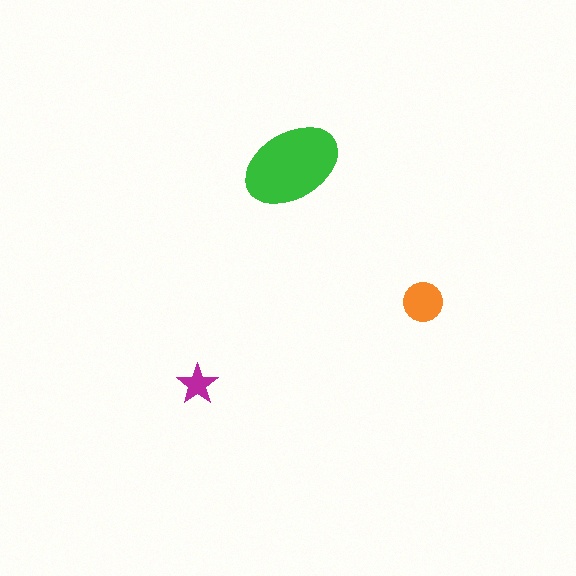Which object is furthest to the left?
The magenta star is leftmost.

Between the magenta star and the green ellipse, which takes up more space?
The green ellipse.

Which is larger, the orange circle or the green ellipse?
The green ellipse.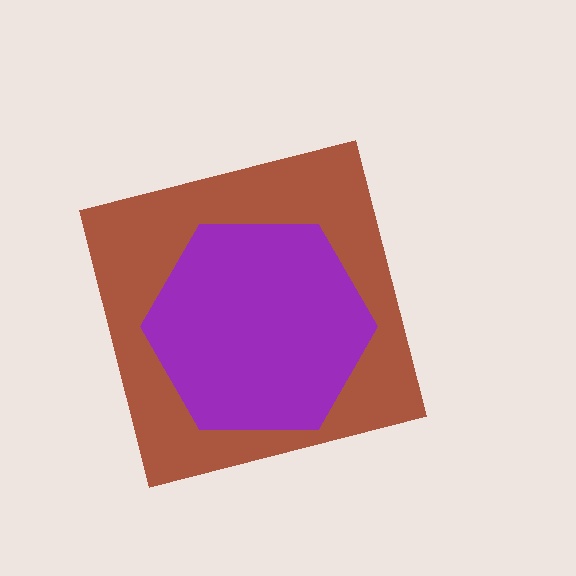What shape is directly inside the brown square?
The purple hexagon.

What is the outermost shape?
The brown square.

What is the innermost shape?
The purple hexagon.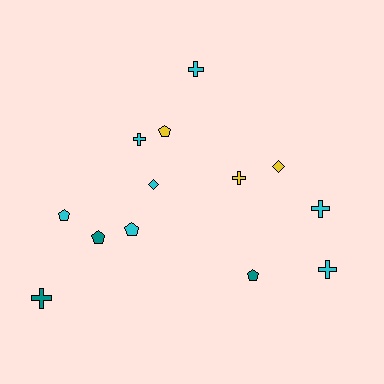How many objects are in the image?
There are 13 objects.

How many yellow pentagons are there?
There is 1 yellow pentagon.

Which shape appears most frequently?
Cross, with 6 objects.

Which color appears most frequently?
Cyan, with 7 objects.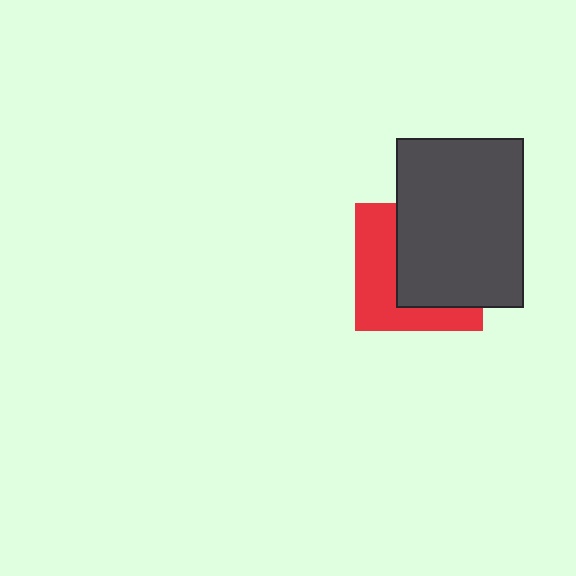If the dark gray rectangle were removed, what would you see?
You would see the complete red square.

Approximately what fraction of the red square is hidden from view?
Roughly 56% of the red square is hidden behind the dark gray rectangle.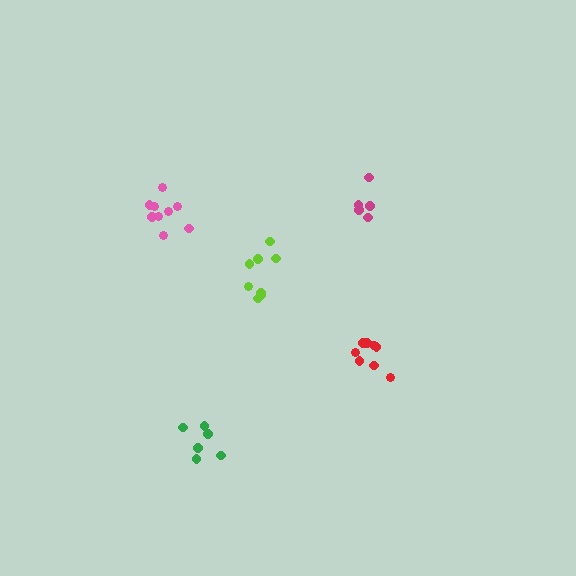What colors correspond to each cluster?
The clusters are colored: magenta, pink, lime, red, green.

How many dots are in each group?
Group 1: 5 dots, Group 2: 9 dots, Group 3: 8 dots, Group 4: 8 dots, Group 5: 6 dots (36 total).